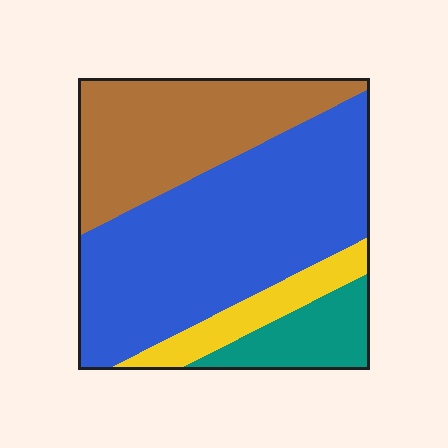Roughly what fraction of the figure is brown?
Brown takes up about one quarter (1/4) of the figure.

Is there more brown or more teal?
Brown.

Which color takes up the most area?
Blue, at roughly 50%.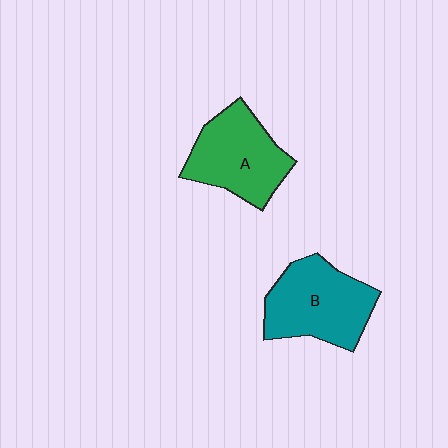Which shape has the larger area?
Shape B (teal).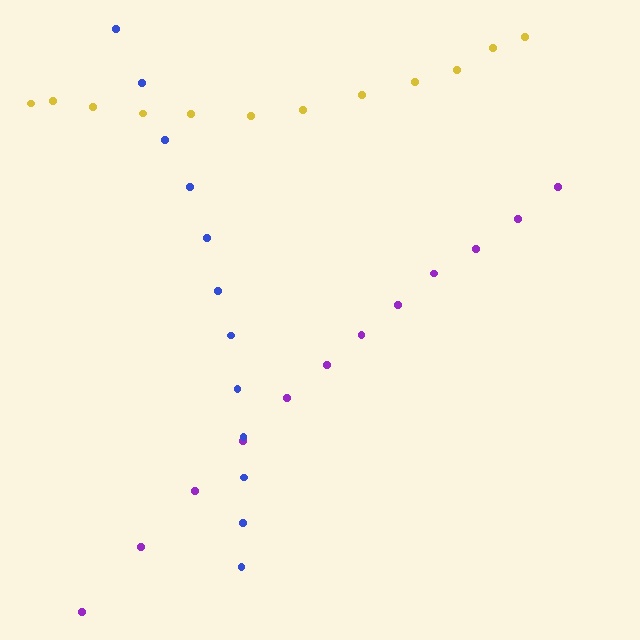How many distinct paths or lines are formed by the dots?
There are 3 distinct paths.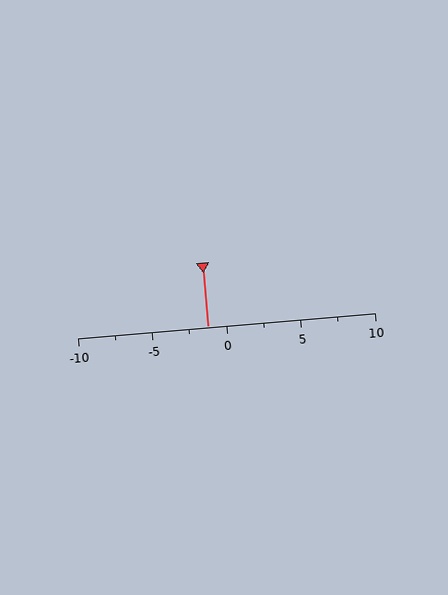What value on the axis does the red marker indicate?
The marker indicates approximately -1.2.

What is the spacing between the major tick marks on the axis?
The major ticks are spaced 5 apart.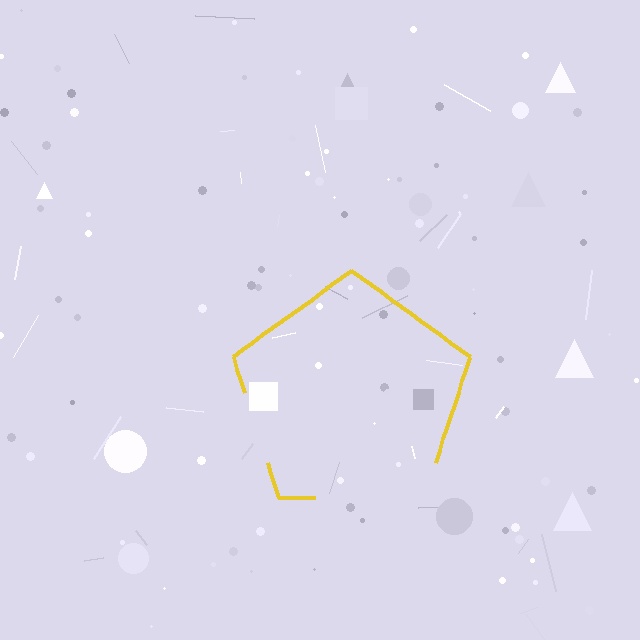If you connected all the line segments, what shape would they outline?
They would outline a pentagon.